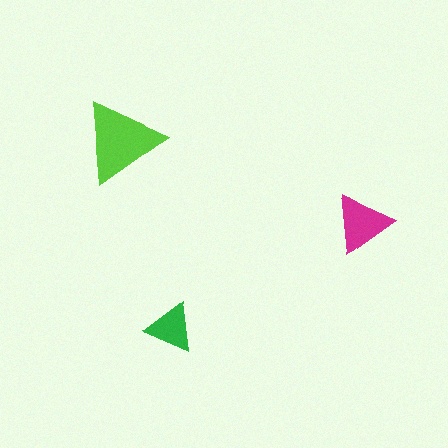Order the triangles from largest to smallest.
the lime one, the magenta one, the green one.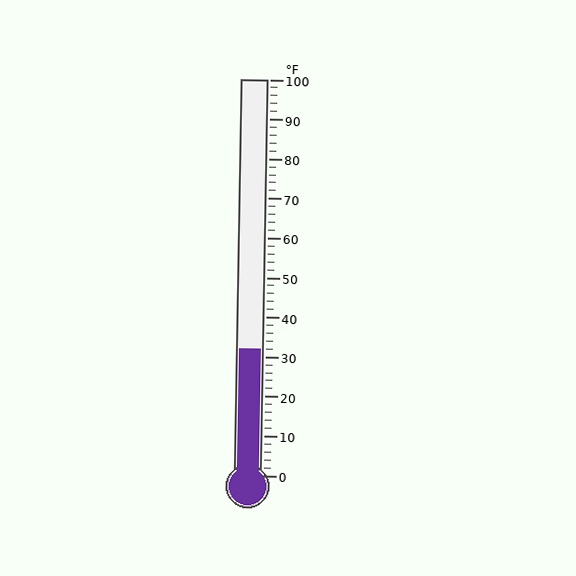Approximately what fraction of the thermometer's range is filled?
The thermometer is filled to approximately 30% of its range.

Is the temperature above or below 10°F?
The temperature is above 10°F.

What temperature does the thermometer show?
The thermometer shows approximately 32°F.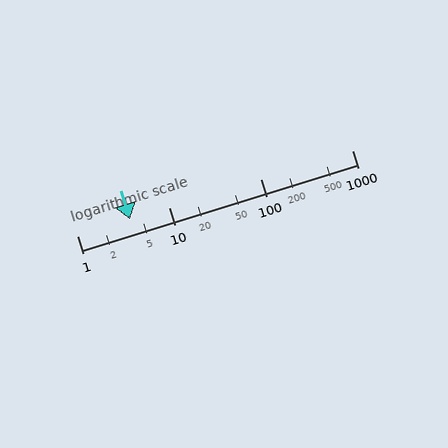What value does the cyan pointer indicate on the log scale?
The pointer indicates approximately 3.8.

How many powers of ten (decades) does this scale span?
The scale spans 3 decades, from 1 to 1000.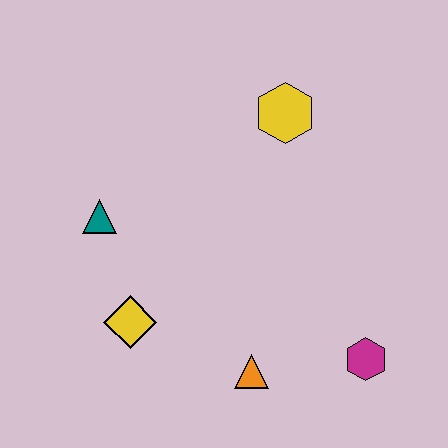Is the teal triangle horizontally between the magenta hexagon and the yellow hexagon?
No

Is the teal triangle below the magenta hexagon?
No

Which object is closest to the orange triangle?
The magenta hexagon is closest to the orange triangle.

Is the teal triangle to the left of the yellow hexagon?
Yes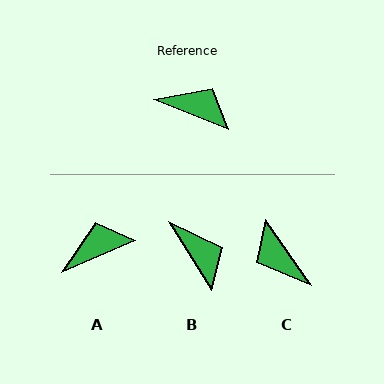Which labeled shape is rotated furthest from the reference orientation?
C, about 147 degrees away.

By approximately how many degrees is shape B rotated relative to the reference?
Approximately 36 degrees clockwise.